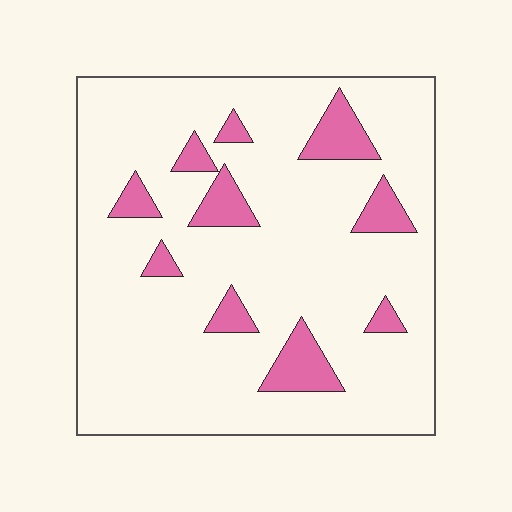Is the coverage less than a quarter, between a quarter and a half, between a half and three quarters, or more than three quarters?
Less than a quarter.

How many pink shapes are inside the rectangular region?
10.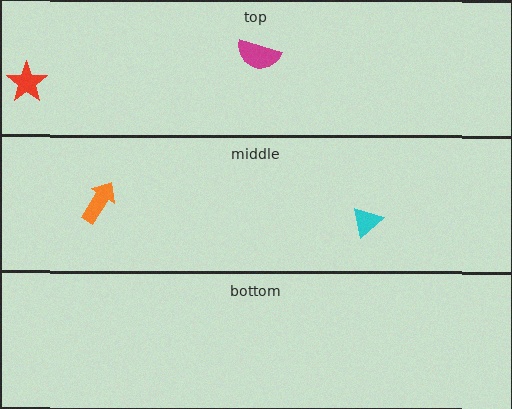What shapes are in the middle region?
The orange arrow, the cyan triangle.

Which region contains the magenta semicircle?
The top region.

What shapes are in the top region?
The magenta semicircle, the red star.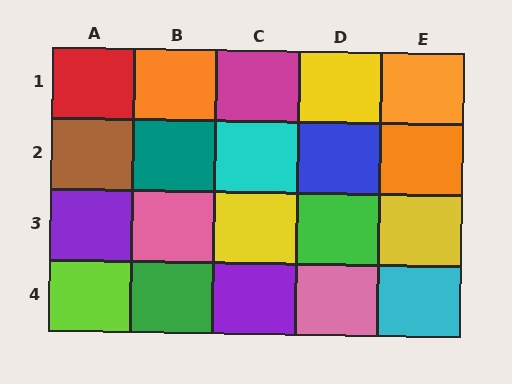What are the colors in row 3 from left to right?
Purple, pink, yellow, green, yellow.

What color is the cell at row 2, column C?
Cyan.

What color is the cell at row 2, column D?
Blue.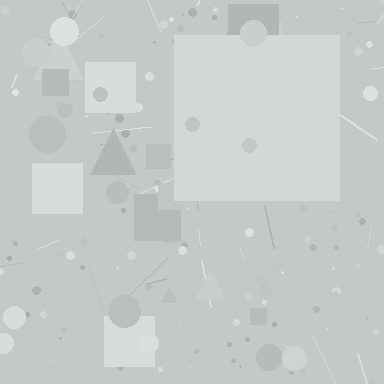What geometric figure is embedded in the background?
A square is embedded in the background.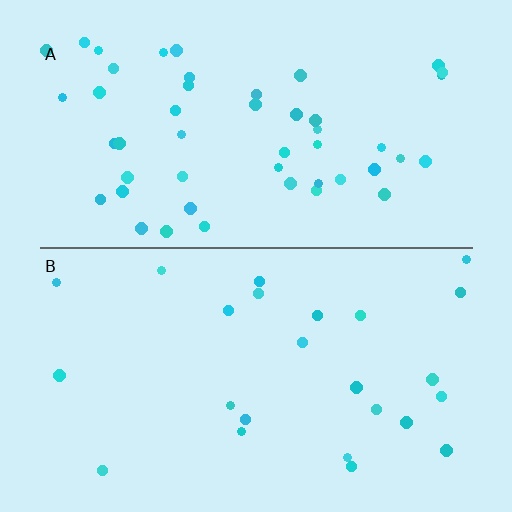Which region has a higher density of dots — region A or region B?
A (the top).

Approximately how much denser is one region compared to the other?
Approximately 2.0× — region A over region B.